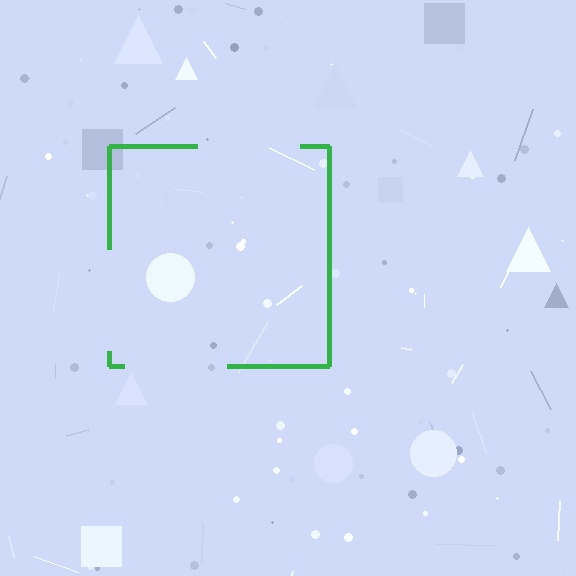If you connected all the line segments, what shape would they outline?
They would outline a square.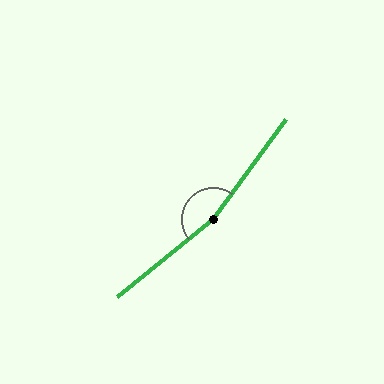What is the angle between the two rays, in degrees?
Approximately 165 degrees.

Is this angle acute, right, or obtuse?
It is obtuse.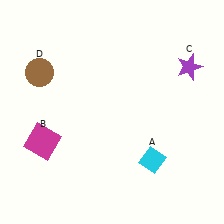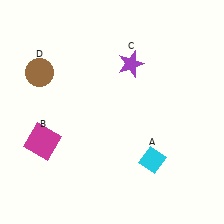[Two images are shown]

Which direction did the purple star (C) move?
The purple star (C) moved left.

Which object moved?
The purple star (C) moved left.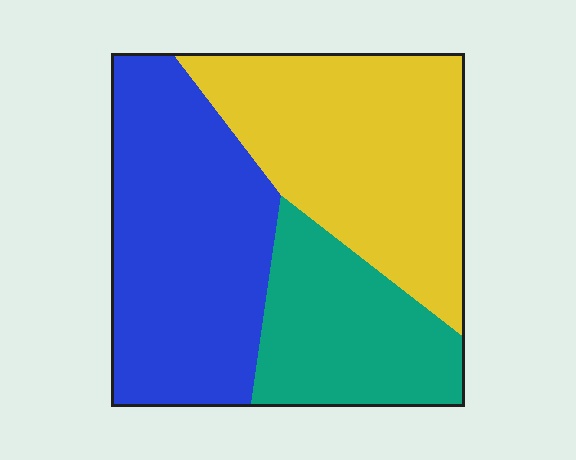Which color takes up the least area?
Teal, at roughly 25%.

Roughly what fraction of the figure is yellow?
Yellow covers about 40% of the figure.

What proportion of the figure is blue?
Blue takes up between a third and a half of the figure.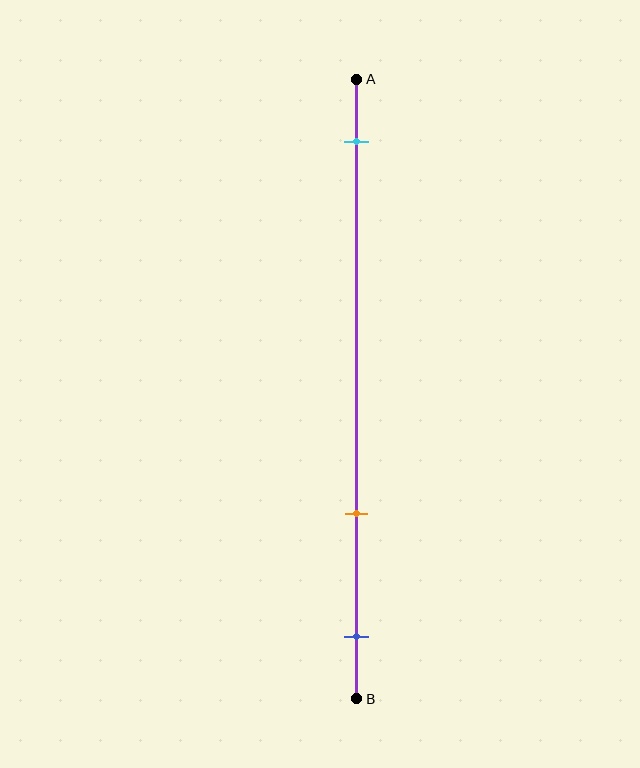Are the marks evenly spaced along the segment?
No, the marks are not evenly spaced.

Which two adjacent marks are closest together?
The orange and blue marks are the closest adjacent pair.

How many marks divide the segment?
There are 3 marks dividing the segment.